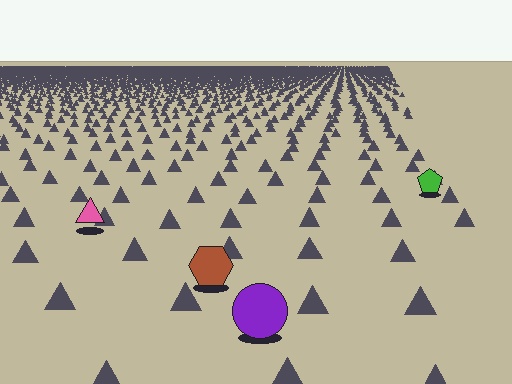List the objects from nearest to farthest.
From nearest to farthest: the purple circle, the brown hexagon, the pink triangle, the green pentagon.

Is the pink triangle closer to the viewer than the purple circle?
No. The purple circle is closer — you can tell from the texture gradient: the ground texture is coarser near it.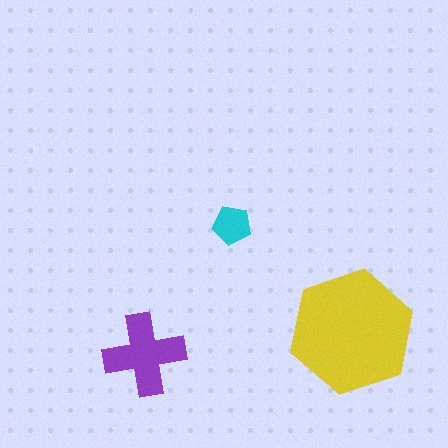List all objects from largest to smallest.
The yellow hexagon, the purple cross, the cyan pentagon.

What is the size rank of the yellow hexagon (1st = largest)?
1st.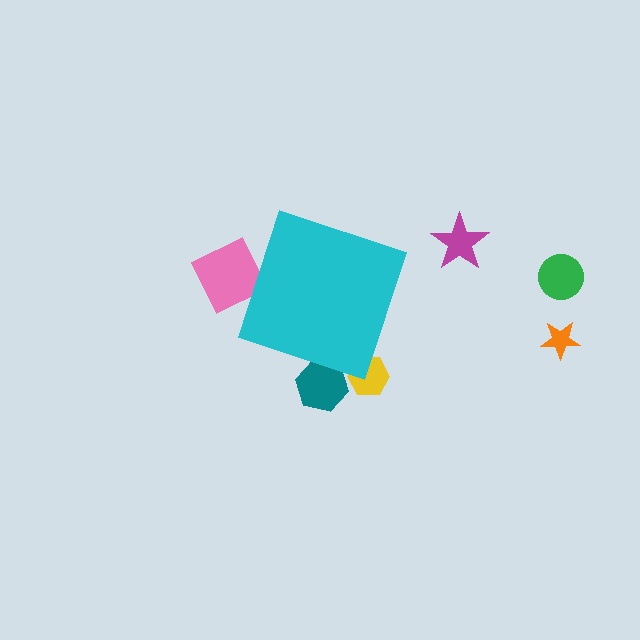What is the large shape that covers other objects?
A cyan diamond.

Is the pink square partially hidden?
Yes, the pink square is partially hidden behind the cyan diamond.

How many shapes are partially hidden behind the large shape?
3 shapes are partially hidden.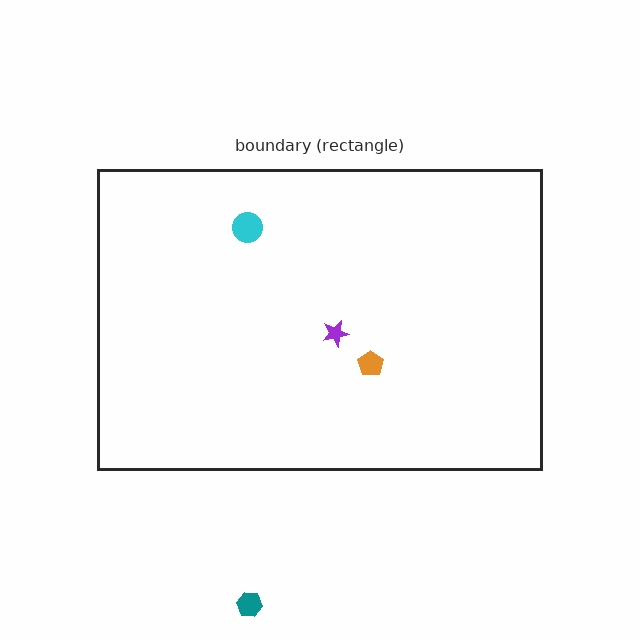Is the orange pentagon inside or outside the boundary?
Inside.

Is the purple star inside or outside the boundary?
Inside.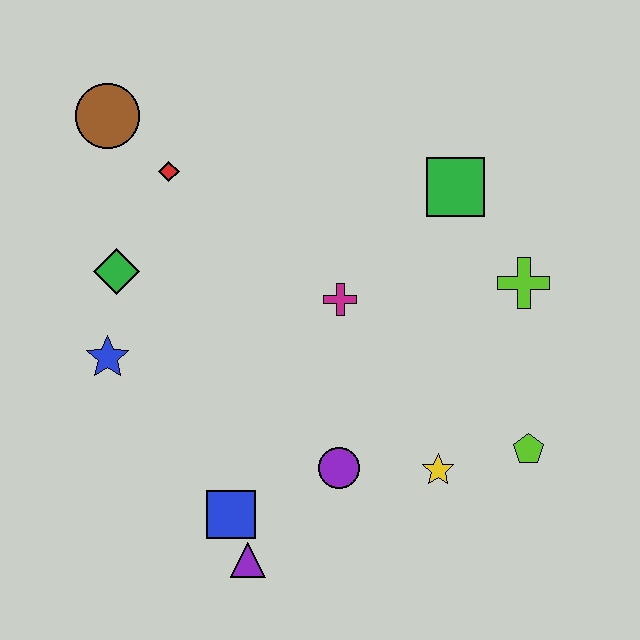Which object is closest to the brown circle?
The red diamond is closest to the brown circle.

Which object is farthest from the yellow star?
The brown circle is farthest from the yellow star.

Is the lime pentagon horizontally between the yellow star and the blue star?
No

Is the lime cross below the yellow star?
No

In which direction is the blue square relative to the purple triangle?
The blue square is above the purple triangle.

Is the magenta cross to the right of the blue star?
Yes